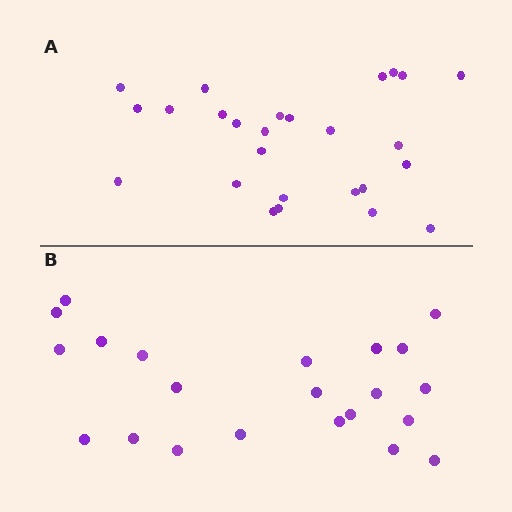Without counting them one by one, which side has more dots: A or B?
Region A (the top region) has more dots.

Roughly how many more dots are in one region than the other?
Region A has about 4 more dots than region B.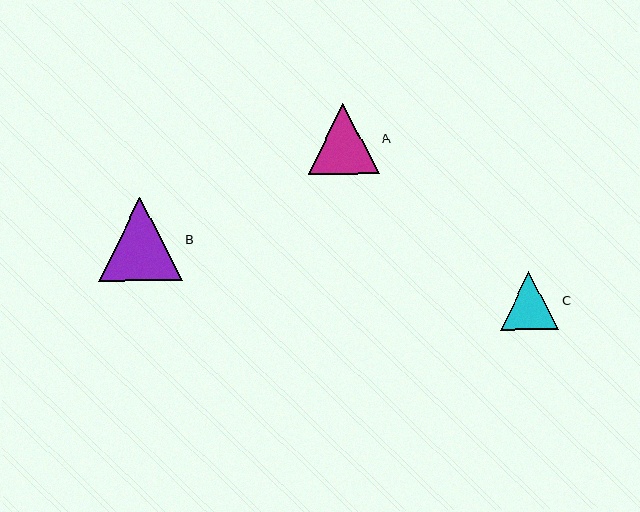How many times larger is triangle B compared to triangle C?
Triangle B is approximately 1.4 times the size of triangle C.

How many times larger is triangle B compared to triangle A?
Triangle B is approximately 1.2 times the size of triangle A.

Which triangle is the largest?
Triangle B is the largest with a size of approximately 83 pixels.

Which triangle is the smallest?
Triangle C is the smallest with a size of approximately 58 pixels.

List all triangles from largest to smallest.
From largest to smallest: B, A, C.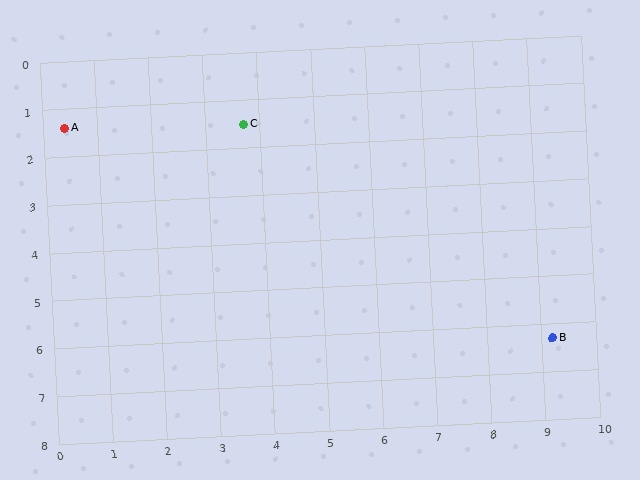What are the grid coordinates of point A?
Point A is at approximately (0.4, 1.4).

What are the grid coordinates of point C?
Point C is at approximately (3.7, 1.5).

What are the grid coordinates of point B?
Point B is at approximately (9.2, 6.3).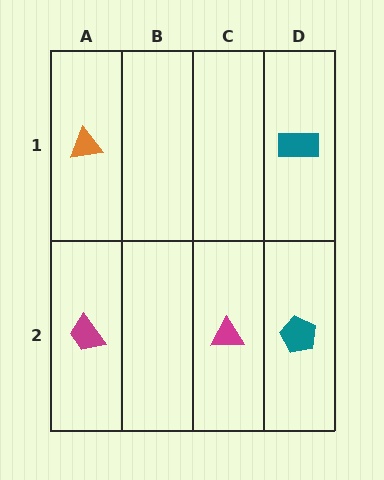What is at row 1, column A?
An orange triangle.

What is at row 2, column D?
A teal pentagon.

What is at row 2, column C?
A magenta triangle.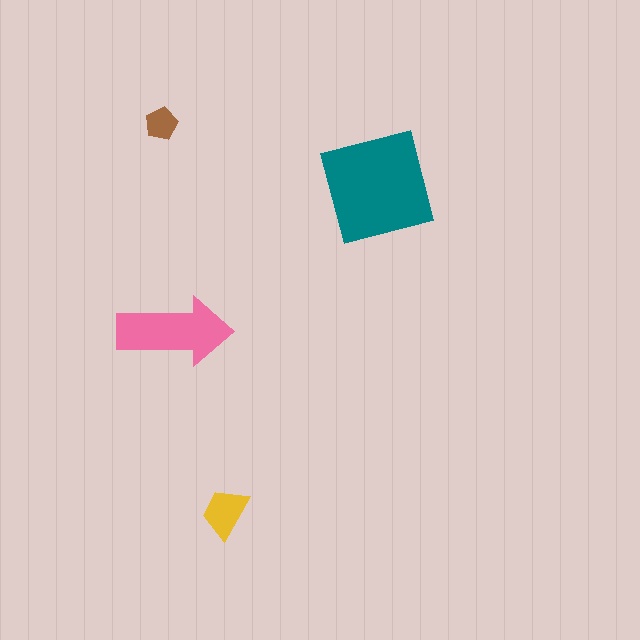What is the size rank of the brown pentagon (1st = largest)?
4th.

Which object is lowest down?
The yellow trapezoid is bottommost.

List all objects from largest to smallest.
The teal square, the pink arrow, the yellow trapezoid, the brown pentagon.